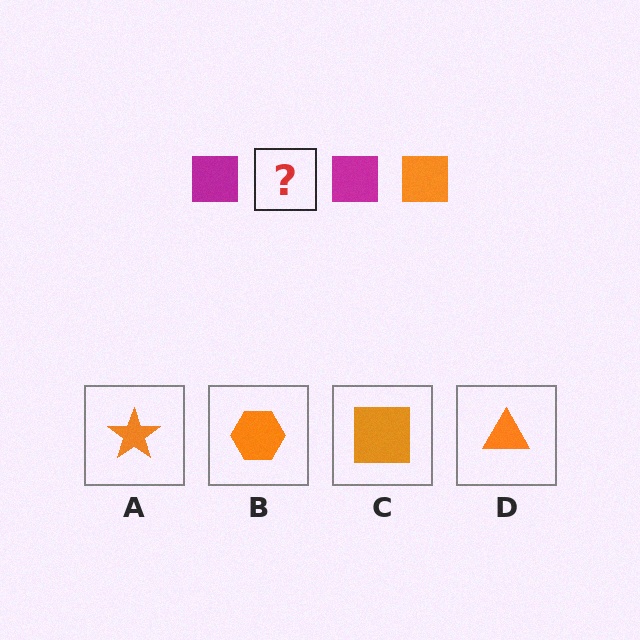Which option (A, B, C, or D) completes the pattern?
C.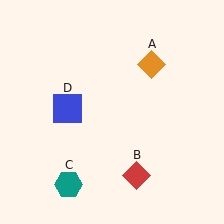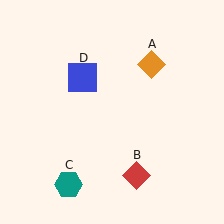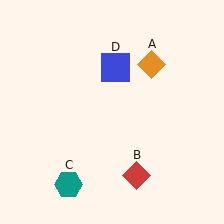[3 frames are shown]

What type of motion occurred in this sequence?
The blue square (object D) rotated clockwise around the center of the scene.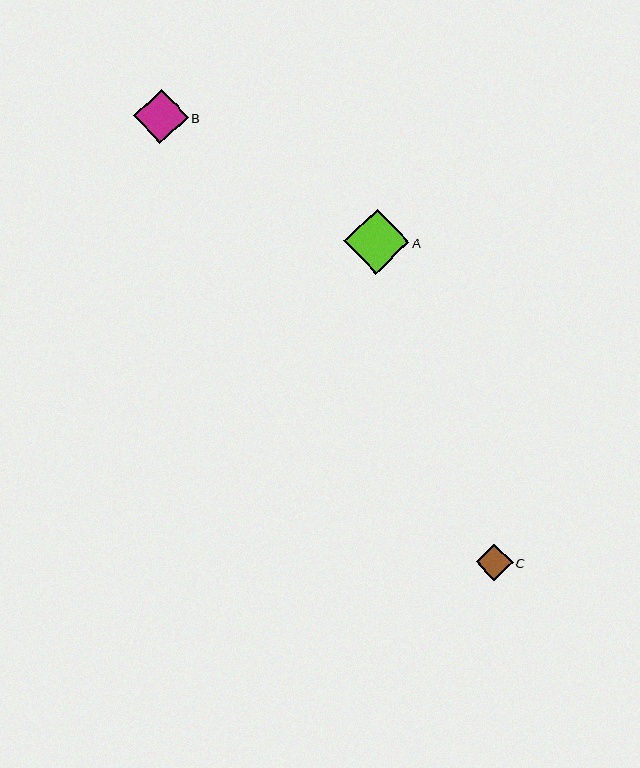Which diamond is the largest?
Diamond A is the largest with a size of approximately 65 pixels.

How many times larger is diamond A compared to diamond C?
Diamond A is approximately 1.8 times the size of diamond C.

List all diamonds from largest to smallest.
From largest to smallest: A, B, C.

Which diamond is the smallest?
Diamond C is the smallest with a size of approximately 37 pixels.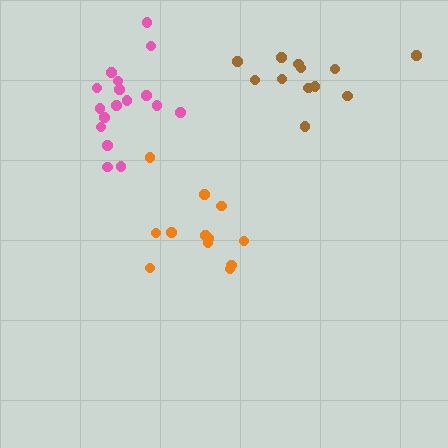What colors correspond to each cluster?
The clusters are colored: pink, brown, orange.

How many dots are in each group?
Group 1: 17 dots, Group 2: 12 dots, Group 3: 12 dots (41 total).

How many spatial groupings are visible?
There are 3 spatial groupings.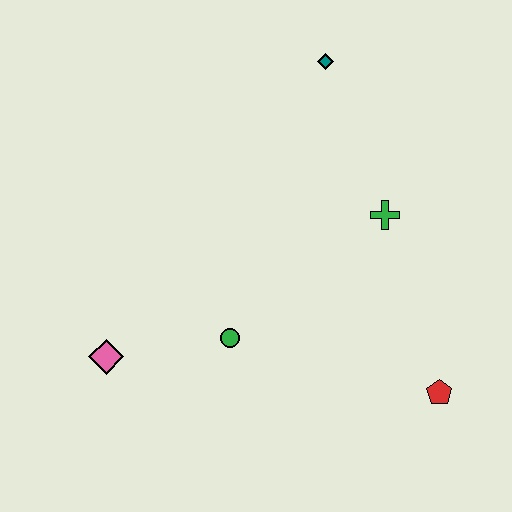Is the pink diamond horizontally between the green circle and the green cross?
No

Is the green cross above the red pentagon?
Yes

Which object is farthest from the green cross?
The pink diamond is farthest from the green cross.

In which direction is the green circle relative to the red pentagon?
The green circle is to the left of the red pentagon.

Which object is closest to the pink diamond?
The green circle is closest to the pink diamond.